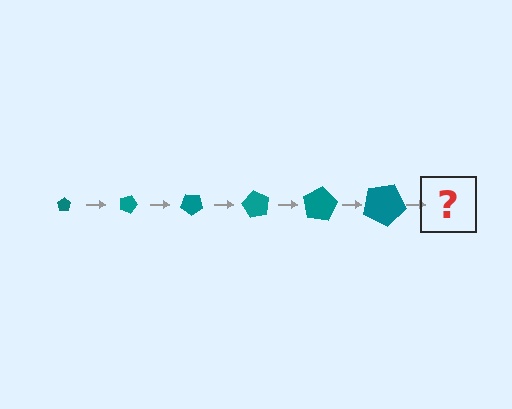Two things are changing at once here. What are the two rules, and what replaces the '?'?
The two rules are that the pentagon grows larger each step and it rotates 20 degrees each step. The '?' should be a pentagon, larger than the previous one and rotated 120 degrees from the start.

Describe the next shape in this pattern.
It should be a pentagon, larger than the previous one and rotated 120 degrees from the start.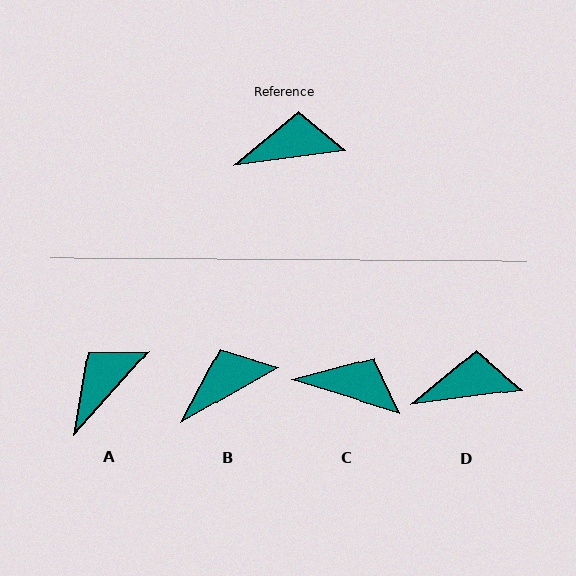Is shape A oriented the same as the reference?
No, it is off by about 41 degrees.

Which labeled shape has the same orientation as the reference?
D.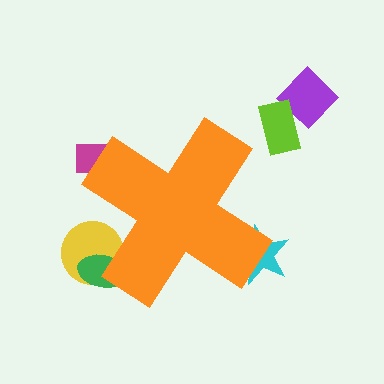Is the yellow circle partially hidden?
Yes, the yellow circle is partially hidden behind the orange cross.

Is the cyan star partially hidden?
Yes, the cyan star is partially hidden behind the orange cross.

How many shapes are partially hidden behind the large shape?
4 shapes are partially hidden.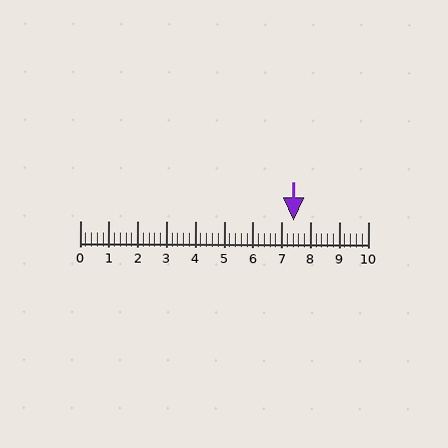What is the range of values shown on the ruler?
The ruler shows values from 0 to 10.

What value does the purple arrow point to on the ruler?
The purple arrow points to approximately 7.4.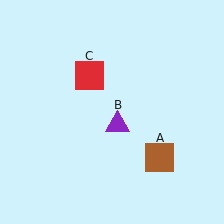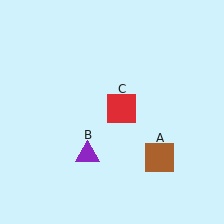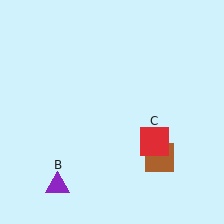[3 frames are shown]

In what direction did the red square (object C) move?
The red square (object C) moved down and to the right.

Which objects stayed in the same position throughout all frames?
Brown square (object A) remained stationary.